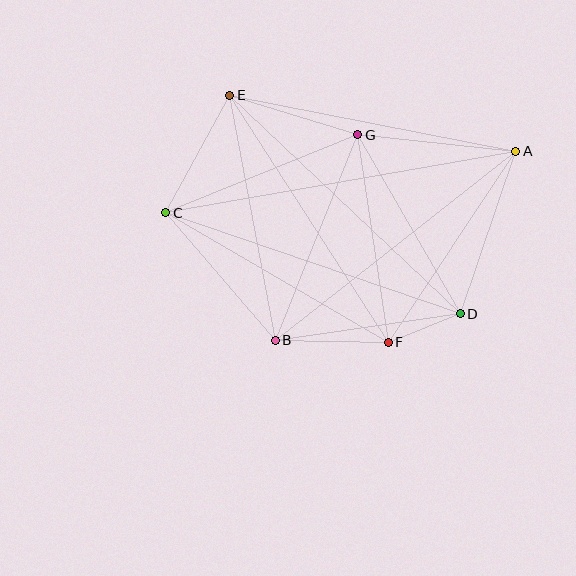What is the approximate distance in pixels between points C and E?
The distance between C and E is approximately 134 pixels.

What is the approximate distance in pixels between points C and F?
The distance between C and F is approximately 257 pixels.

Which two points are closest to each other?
Points D and F are closest to each other.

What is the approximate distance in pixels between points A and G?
The distance between A and G is approximately 159 pixels.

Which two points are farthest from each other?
Points A and C are farthest from each other.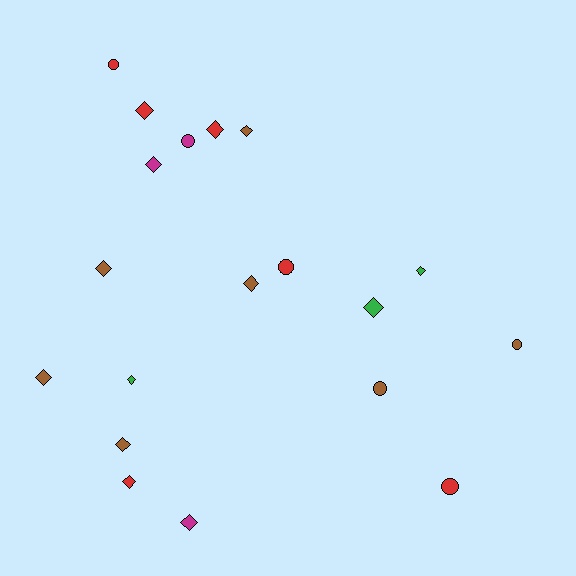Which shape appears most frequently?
Diamond, with 13 objects.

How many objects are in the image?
There are 19 objects.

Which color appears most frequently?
Brown, with 7 objects.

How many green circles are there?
There are no green circles.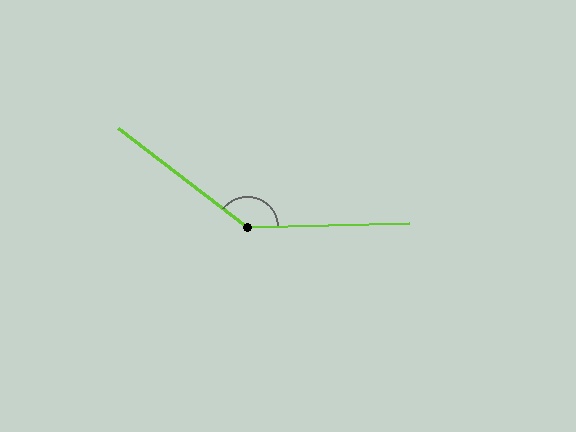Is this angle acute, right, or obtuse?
It is obtuse.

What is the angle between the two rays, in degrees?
Approximately 141 degrees.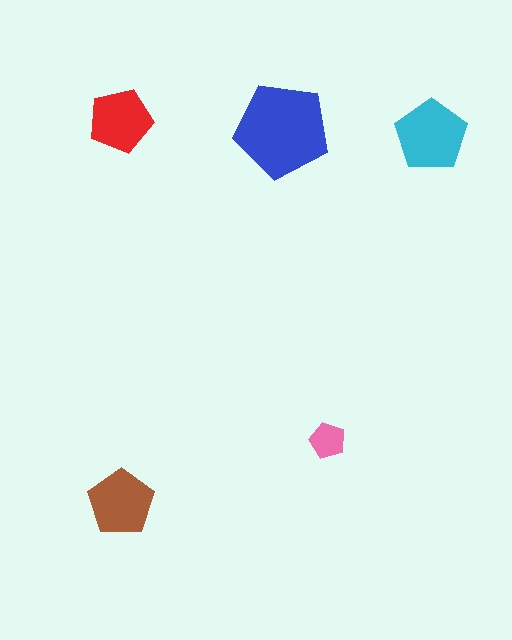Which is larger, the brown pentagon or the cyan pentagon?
The cyan one.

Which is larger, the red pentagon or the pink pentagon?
The red one.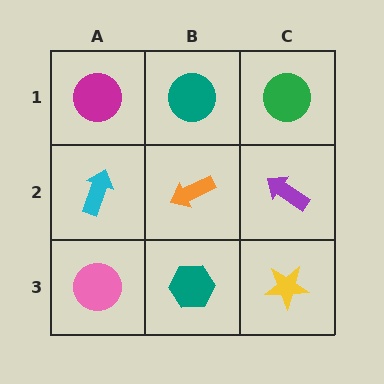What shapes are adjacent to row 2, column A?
A magenta circle (row 1, column A), a pink circle (row 3, column A), an orange arrow (row 2, column B).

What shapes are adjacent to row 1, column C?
A purple arrow (row 2, column C), a teal circle (row 1, column B).